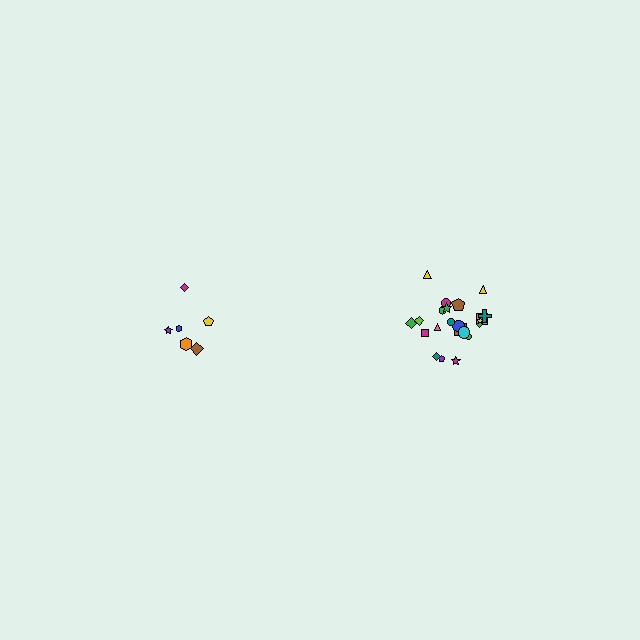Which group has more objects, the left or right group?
The right group.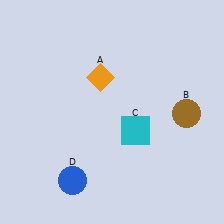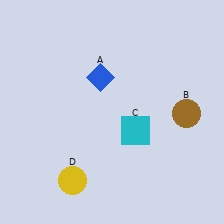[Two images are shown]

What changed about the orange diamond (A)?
In Image 1, A is orange. In Image 2, it changed to blue.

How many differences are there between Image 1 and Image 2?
There are 2 differences between the two images.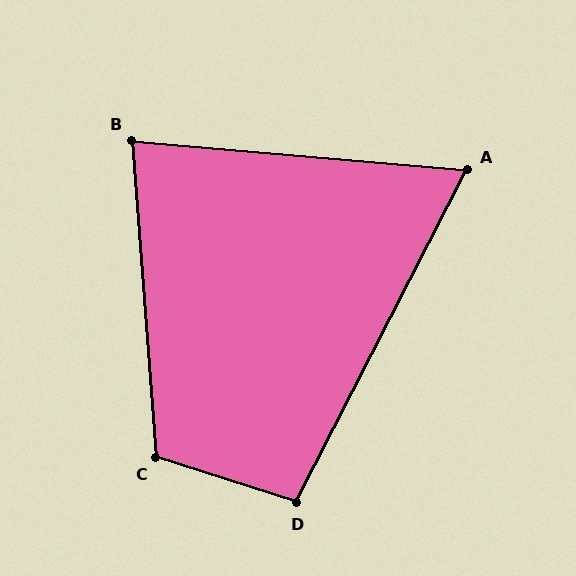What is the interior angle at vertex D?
Approximately 99 degrees (obtuse).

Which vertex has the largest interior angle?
C, at approximately 112 degrees.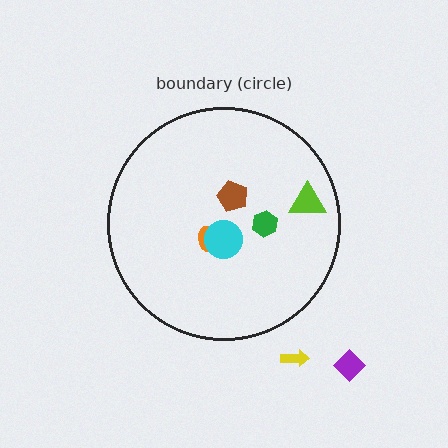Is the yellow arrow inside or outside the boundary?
Outside.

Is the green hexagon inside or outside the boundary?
Inside.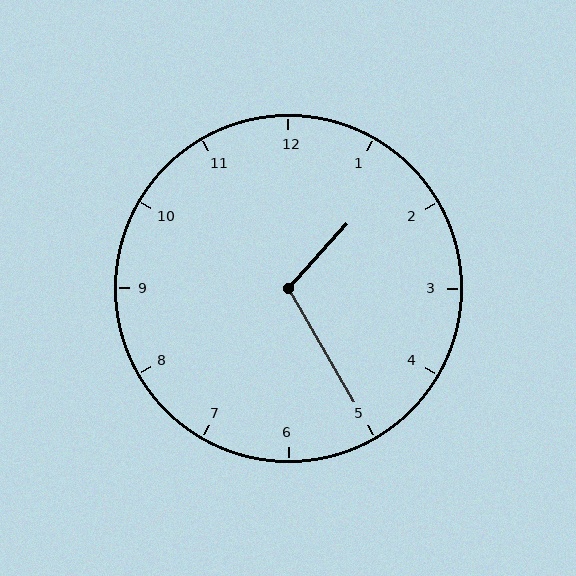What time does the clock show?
1:25.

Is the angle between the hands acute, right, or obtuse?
It is obtuse.